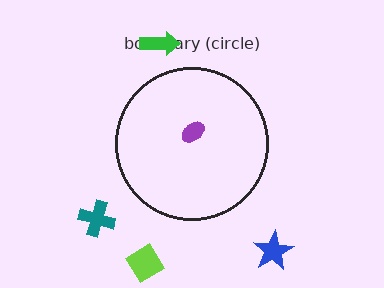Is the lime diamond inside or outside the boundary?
Outside.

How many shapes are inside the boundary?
1 inside, 4 outside.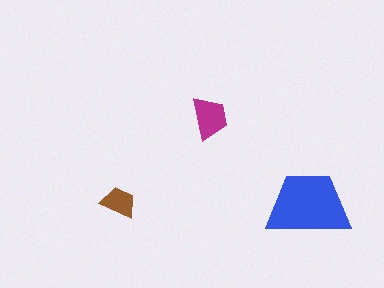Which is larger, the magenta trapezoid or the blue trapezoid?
The blue one.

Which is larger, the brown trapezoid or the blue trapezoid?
The blue one.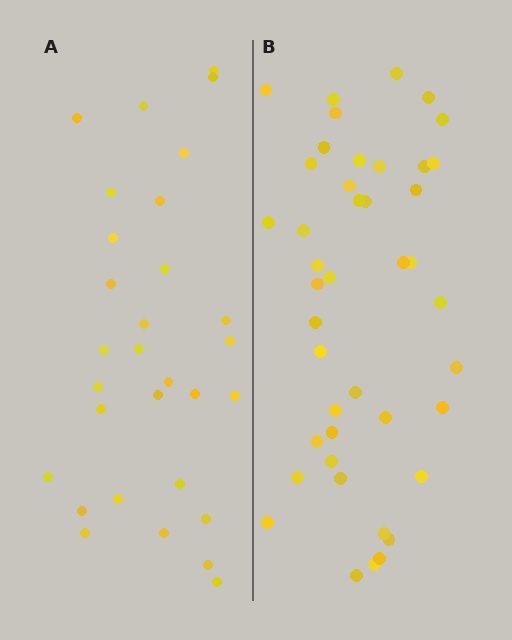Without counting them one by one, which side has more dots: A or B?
Region B (the right region) has more dots.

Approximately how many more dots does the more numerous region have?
Region B has approximately 15 more dots than region A.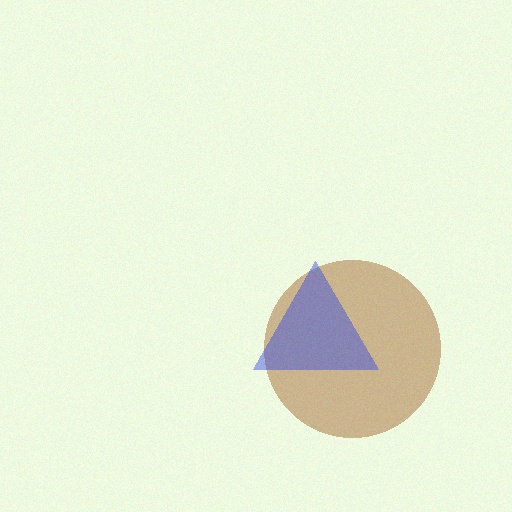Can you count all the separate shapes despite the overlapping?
Yes, there are 2 separate shapes.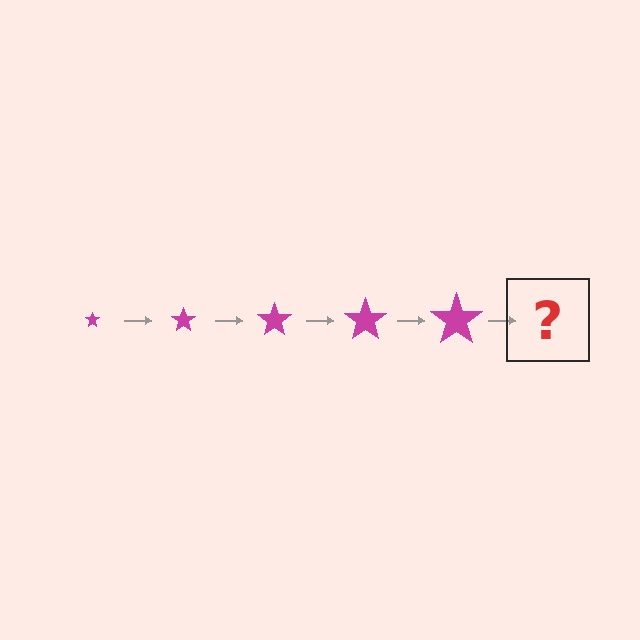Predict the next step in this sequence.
The next step is a magenta star, larger than the previous one.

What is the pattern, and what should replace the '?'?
The pattern is that the star gets progressively larger each step. The '?' should be a magenta star, larger than the previous one.